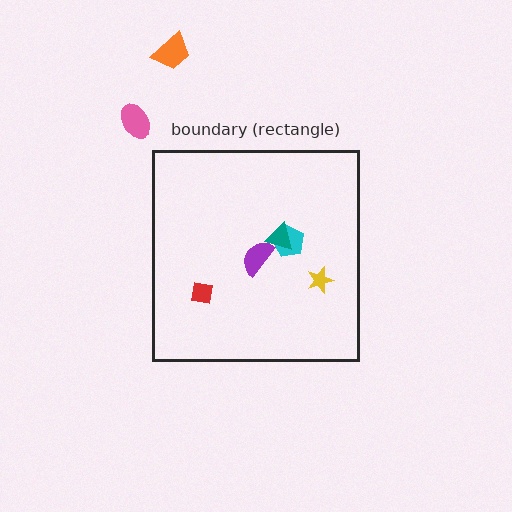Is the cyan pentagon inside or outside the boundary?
Inside.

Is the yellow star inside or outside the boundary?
Inside.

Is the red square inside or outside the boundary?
Inside.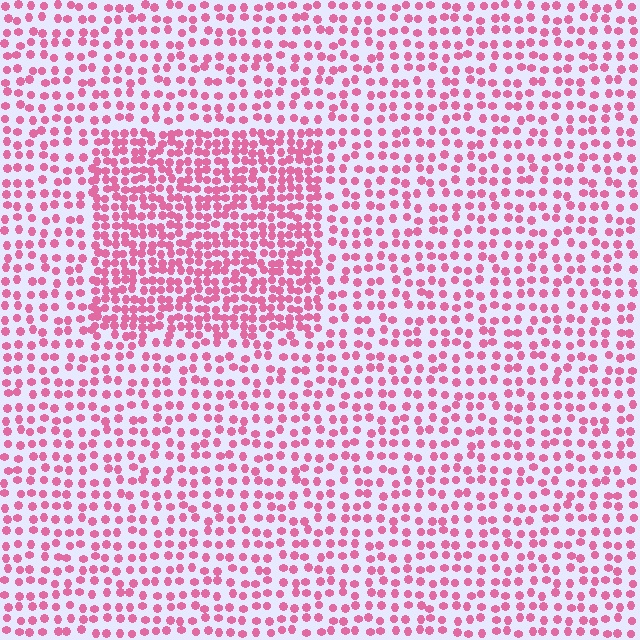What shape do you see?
I see a rectangle.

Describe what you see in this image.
The image contains small pink elements arranged at two different densities. A rectangle-shaped region is visible where the elements are more densely packed than the surrounding area.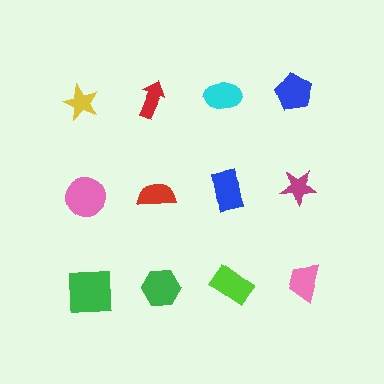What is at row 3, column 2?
A green hexagon.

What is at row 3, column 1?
A green square.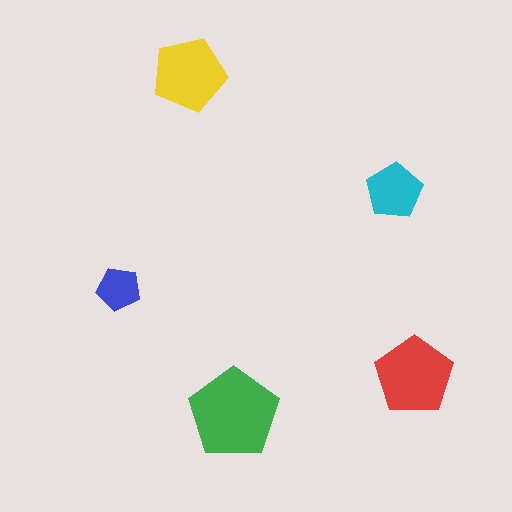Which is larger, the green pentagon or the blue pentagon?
The green one.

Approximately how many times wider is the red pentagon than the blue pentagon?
About 2 times wider.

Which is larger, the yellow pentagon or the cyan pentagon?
The yellow one.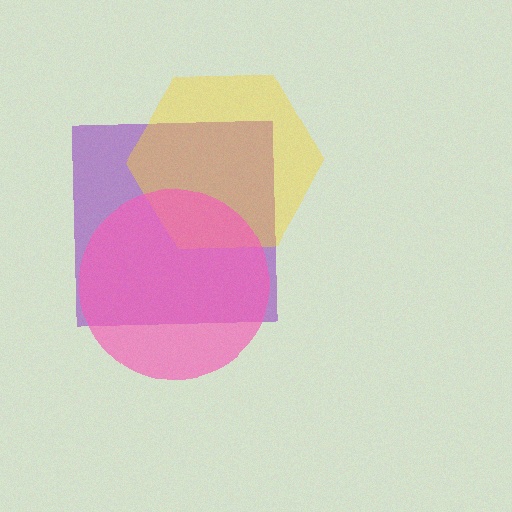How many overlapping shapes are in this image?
There are 3 overlapping shapes in the image.